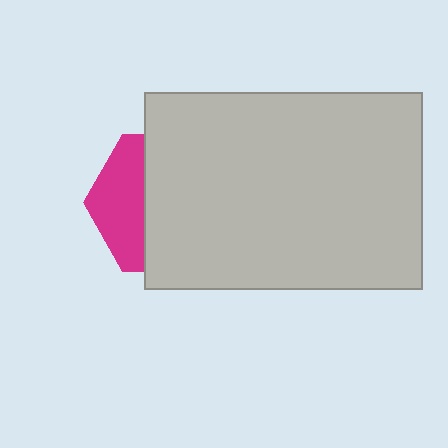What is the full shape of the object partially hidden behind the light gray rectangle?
The partially hidden object is a magenta hexagon.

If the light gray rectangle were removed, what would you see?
You would see the complete magenta hexagon.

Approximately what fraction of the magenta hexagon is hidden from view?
Roughly 66% of the magenta hexagon is hidden behind the light gray rectangle.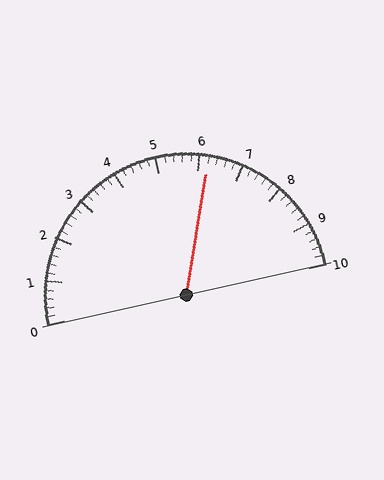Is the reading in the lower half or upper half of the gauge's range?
The reading is in the upper half of the range (0 to 10).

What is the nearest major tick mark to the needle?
The nearest major tick mark is 6.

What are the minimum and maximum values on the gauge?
The gauge ranges from 0 to 10.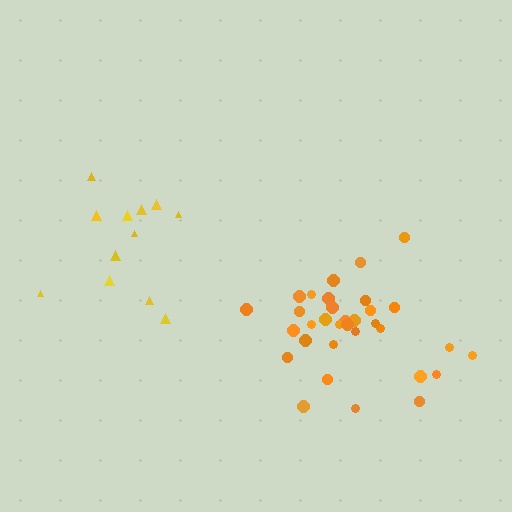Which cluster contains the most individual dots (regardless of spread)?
Orange (33).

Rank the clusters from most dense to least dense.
orange, yellow.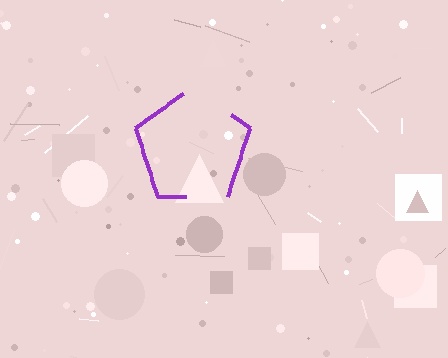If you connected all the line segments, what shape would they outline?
They would outline a pentagon.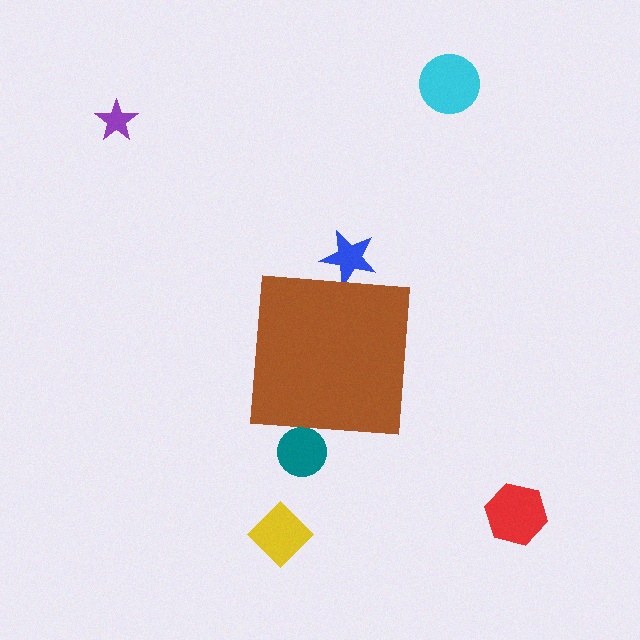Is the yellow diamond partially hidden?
No, the yellow diamond is fully visible.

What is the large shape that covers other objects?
A brown square.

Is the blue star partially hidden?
Yes, the blue star is partially hidden behind the brown square.